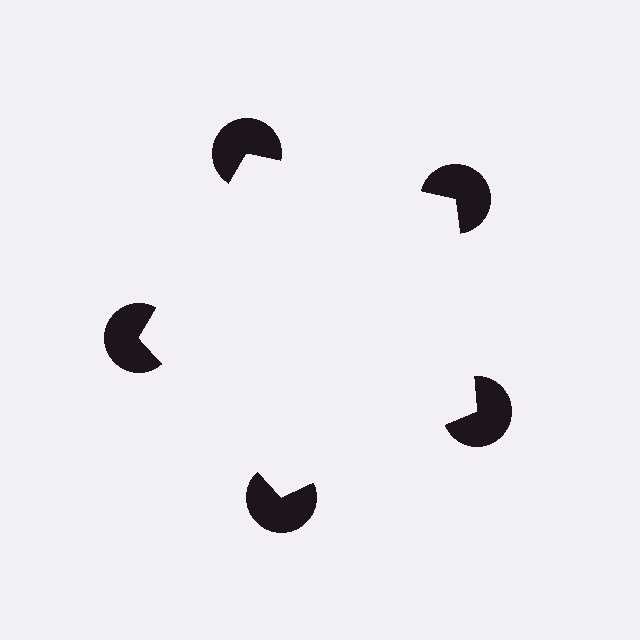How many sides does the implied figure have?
5 sides.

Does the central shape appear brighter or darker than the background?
It typically appears slightly brighter than the background, even though no actual brightness change is drawn.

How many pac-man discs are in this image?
There are 5 — one at each vertex of the illusory pentagon.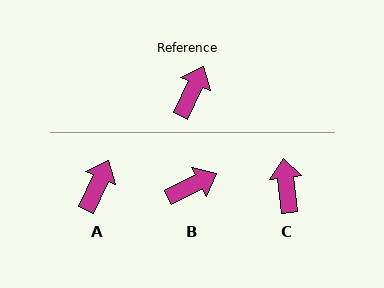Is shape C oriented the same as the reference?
No, it is off by about 32 degrees.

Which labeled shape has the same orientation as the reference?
A.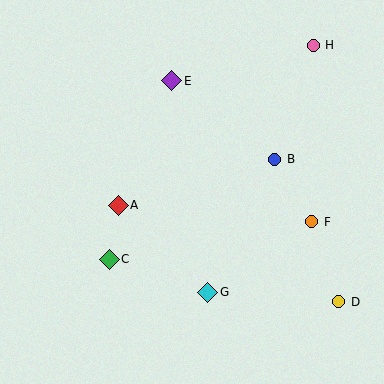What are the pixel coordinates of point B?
Point B is at (275, 159).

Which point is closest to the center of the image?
Point A at (118, 205) is closest to the center.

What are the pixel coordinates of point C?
Point C is at (109, 259).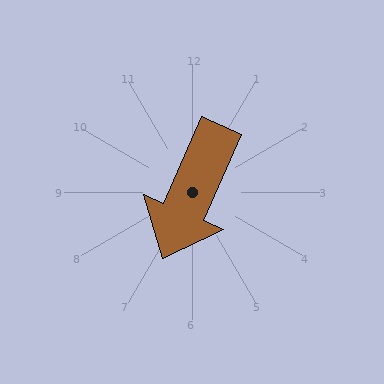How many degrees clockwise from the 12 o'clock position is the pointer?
Approximately 204 degrees.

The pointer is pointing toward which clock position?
Roughly 7 o'clock.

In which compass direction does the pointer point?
Southwest.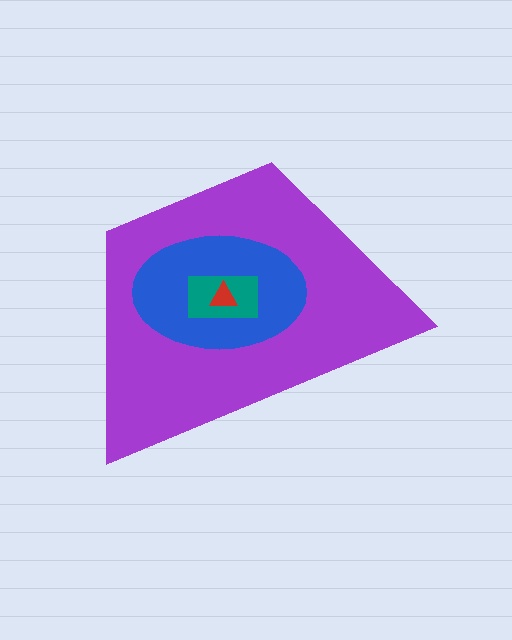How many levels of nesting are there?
4.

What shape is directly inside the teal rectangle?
The red triangle.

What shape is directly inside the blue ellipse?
The teal rectangle.